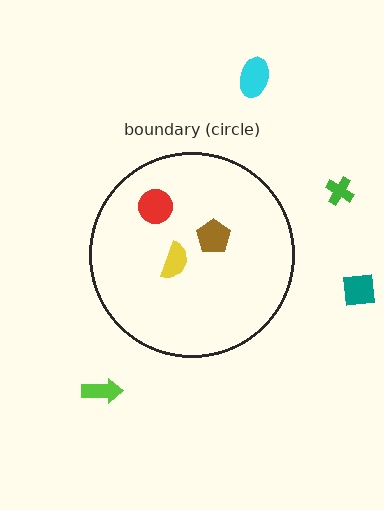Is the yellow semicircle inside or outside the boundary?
Inside.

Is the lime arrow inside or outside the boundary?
Outside.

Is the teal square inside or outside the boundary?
Outside.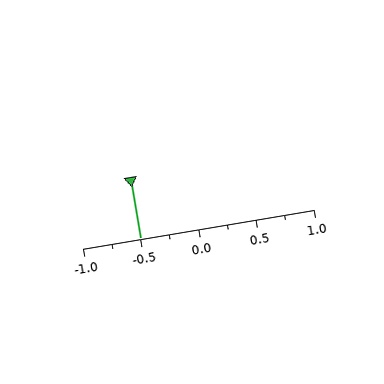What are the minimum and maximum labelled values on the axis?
The axis runs from -1.0 to 1.0.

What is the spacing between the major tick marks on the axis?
The major ticks are spaced 0.5 apart.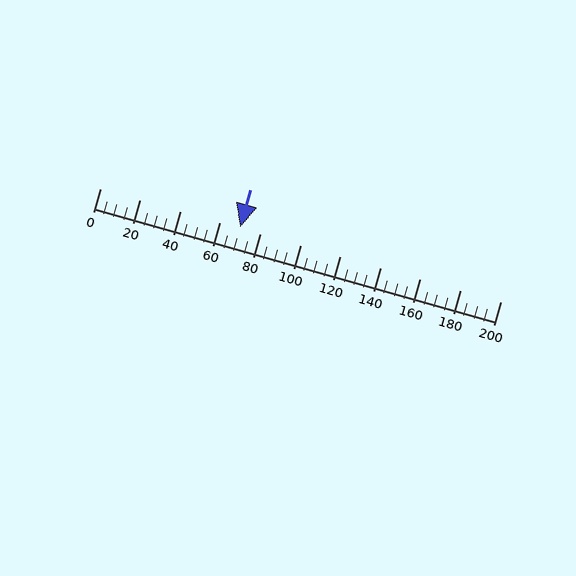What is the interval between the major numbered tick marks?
The major tick marks are spaced 20 units apart.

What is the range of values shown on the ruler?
The ruler shows values from 0 to 200.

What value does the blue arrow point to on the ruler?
The blue arrow points to approximately 70.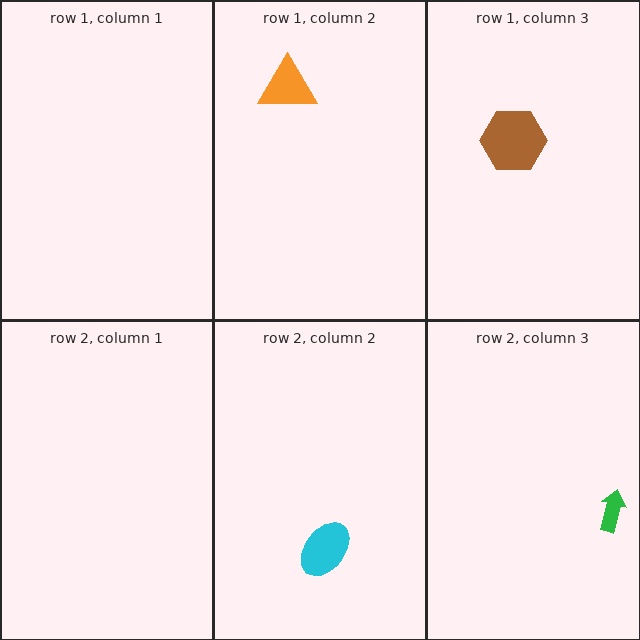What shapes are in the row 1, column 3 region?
The brown hexagon.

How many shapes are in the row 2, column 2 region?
1.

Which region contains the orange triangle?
The row 1, column 2 region.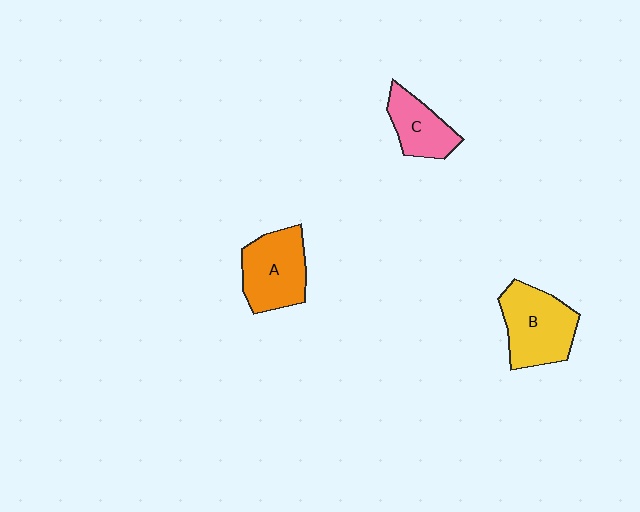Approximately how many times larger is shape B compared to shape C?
Approximately 1.6 times.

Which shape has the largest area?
Shape B (yellow).